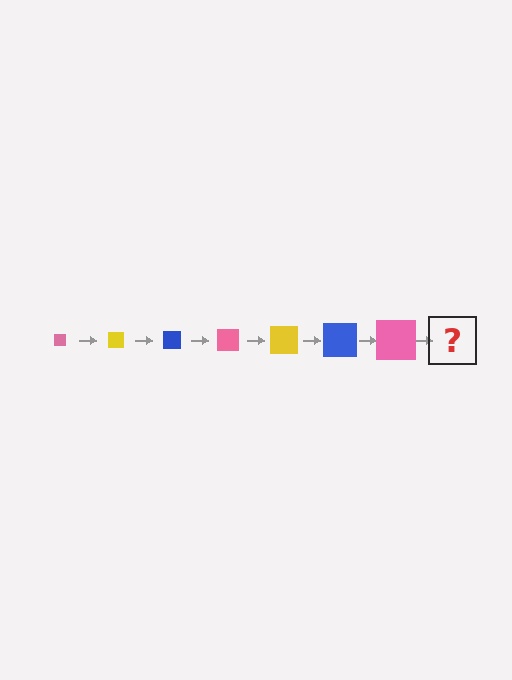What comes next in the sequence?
The next element should be a yellow square, larger than the previous one.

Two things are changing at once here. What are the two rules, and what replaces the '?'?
The two rules are that the square grows larger each step and the color cycles through pink, yellow, and blue. The '?' should be a yellow square, larger than the previous one.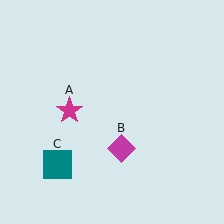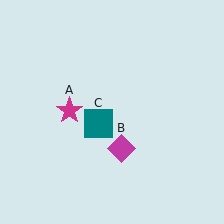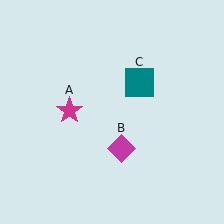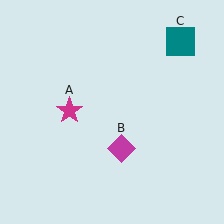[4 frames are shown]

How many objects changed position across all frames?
1 object changed position: teal square (object C).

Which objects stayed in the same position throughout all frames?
Magenta star (object A) and magenta diamond (object B) remained stationary.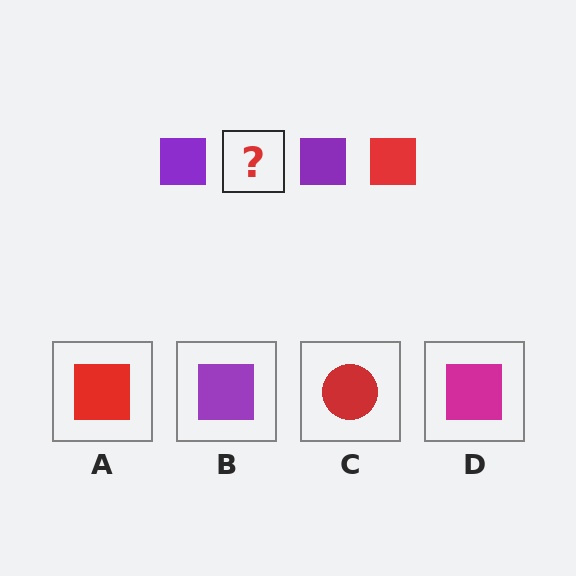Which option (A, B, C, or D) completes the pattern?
A.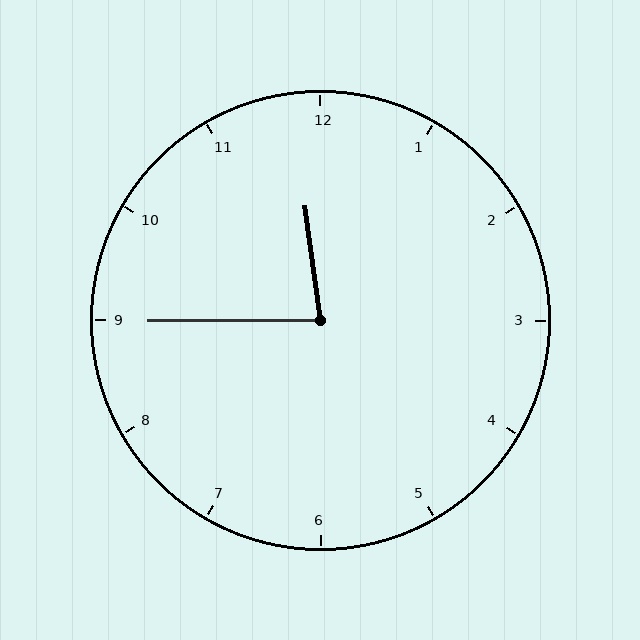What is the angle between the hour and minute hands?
Approximately 82 degrees.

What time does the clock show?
11:45.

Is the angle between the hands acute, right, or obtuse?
It is acute.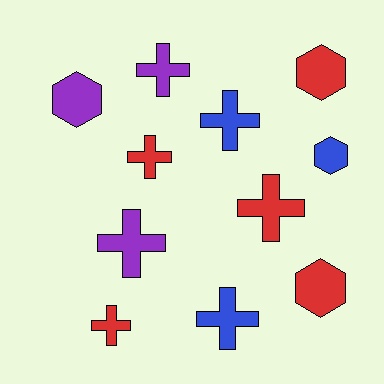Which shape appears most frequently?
Cross, with 7 objects.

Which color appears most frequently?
Red, with 5 objects.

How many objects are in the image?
There are 11 objects.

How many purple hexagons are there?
There is 1 purple hexagon.